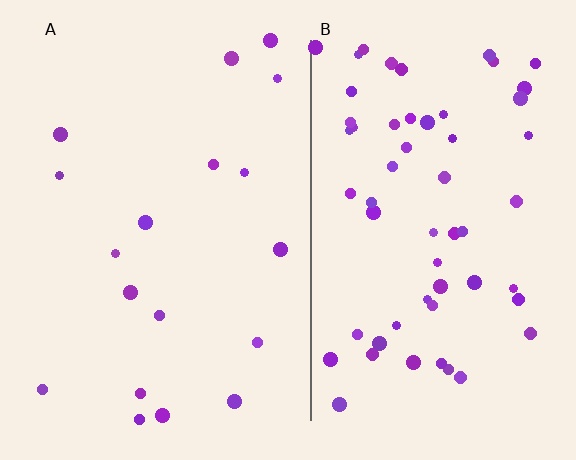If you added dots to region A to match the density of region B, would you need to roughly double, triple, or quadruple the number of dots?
Approximately triple.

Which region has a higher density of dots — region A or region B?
B (the right).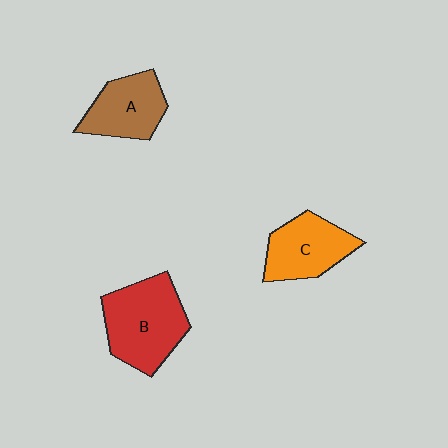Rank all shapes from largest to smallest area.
From largest to smallest: B (red), C (orange), A (brown).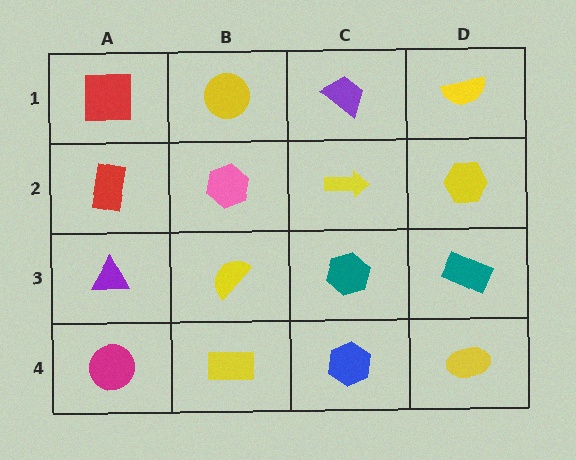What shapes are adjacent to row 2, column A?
A red square (row 1, column A), a purple triangle (row 3, column A), a pink hexagon (row 2, column B).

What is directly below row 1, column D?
A yellow hexagon.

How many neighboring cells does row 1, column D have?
2.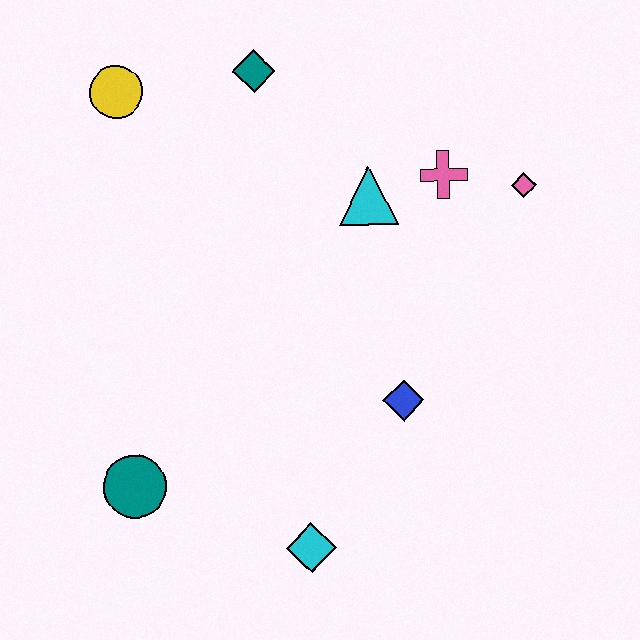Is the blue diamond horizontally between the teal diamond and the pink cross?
Yes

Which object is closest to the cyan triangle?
The pink cross is closest to the cyan triangle.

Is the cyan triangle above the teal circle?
Yes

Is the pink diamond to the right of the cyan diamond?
Yes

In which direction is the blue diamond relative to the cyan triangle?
The blue diamond is below the cyan triangle.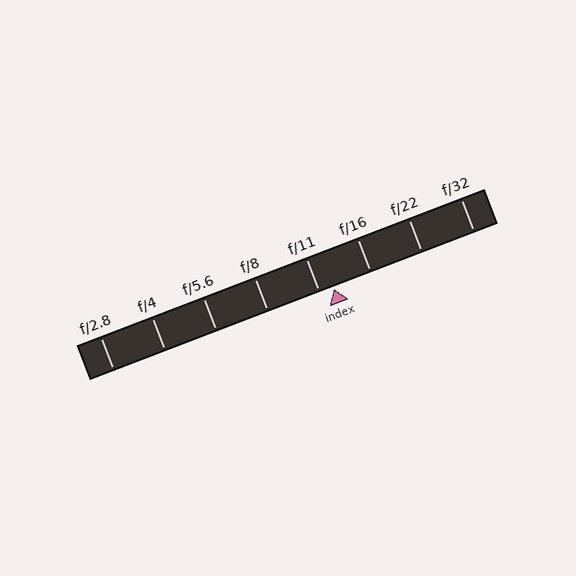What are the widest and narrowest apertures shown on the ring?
The widest aperture shown is f/2.8 and the narrowest is f/32.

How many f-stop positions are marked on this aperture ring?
There are 8 f-stop positions marked.